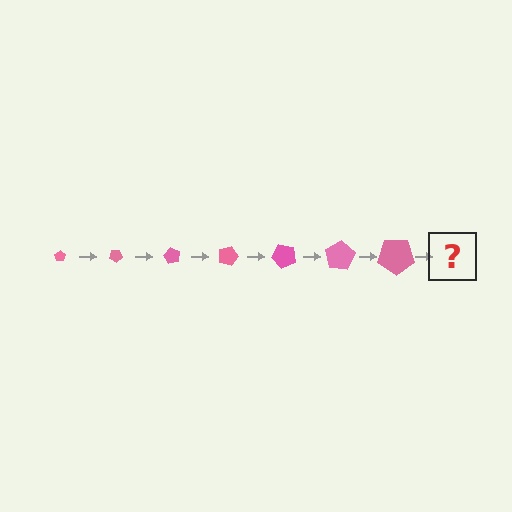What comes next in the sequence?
The next element should be a pentagon, larger than the previous one and rotated 210 degrees from the start.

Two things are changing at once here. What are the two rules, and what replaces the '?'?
The two rules are that the pentagon grows larger each step and it rotates 30 degrees each step. The '?' should be a pentagon, larger than the previous one and rotated 210 degrees from the start.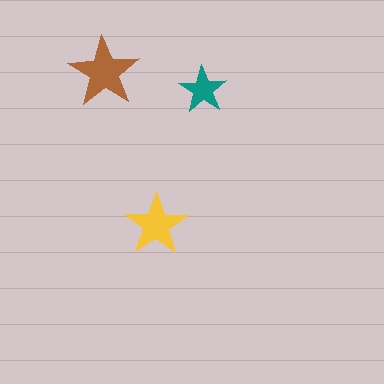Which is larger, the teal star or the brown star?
The brown one.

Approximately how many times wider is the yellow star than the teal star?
About 1.5 times wider.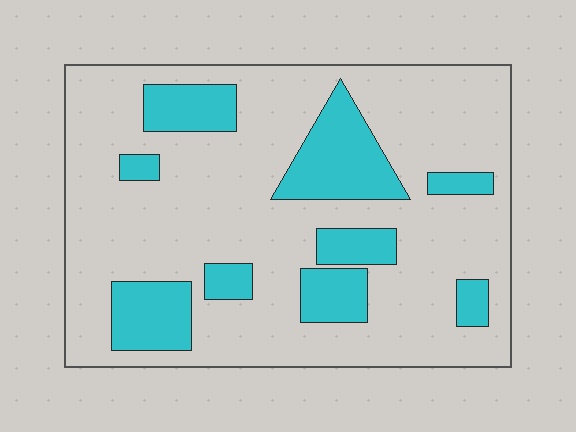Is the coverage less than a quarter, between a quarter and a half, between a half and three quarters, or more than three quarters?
Less than a quarter.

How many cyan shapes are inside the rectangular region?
9.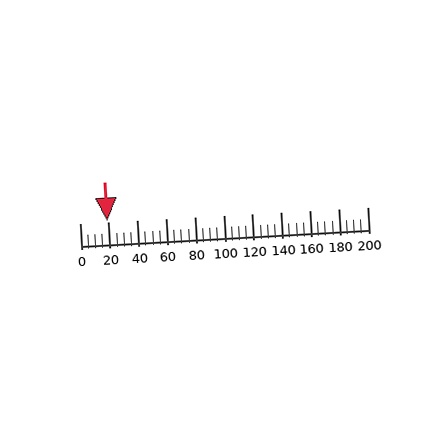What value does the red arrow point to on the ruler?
The red arrow points to approximately 19.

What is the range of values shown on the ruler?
The ruler shows values from 0 to 200.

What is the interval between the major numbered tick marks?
The major tick marks are spaced 20 units apart.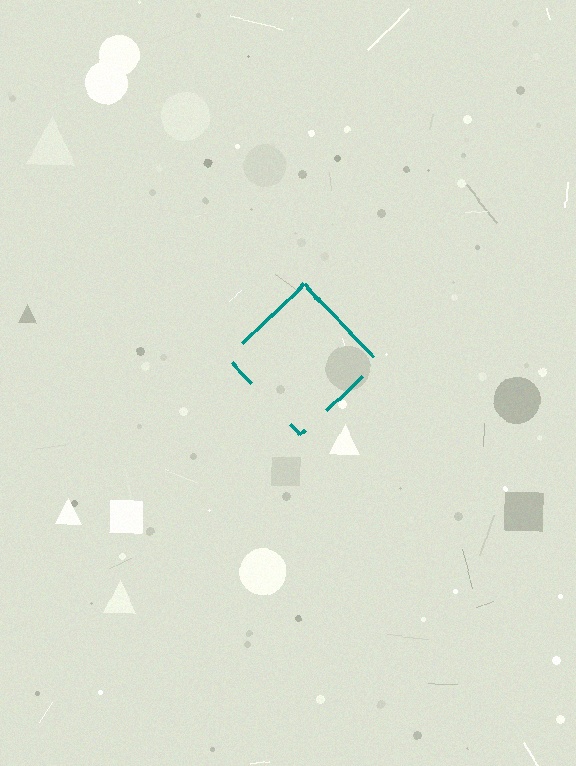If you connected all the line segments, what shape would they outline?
They would outline a diamond.